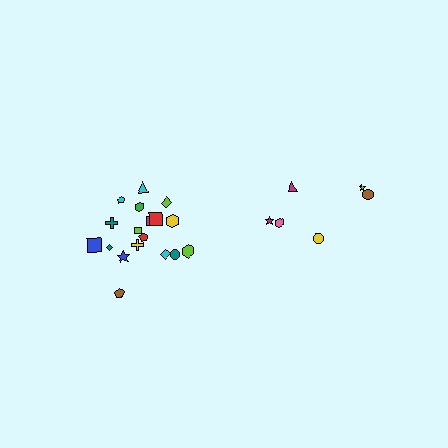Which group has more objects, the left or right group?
The left group.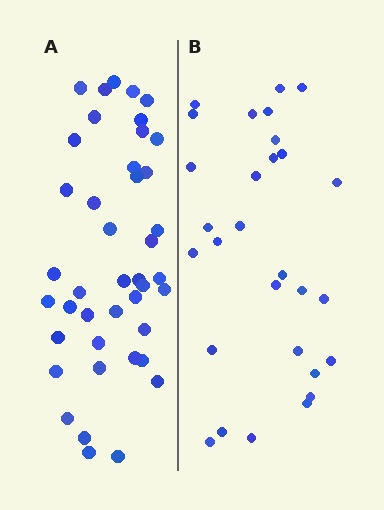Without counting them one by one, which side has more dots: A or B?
Region A (the left region) has more dots.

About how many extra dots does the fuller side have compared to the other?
Region A has approximately 15 more dots than region B.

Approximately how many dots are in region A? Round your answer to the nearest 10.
About 40 dots. (The exact count is 42, which rounds to 40.)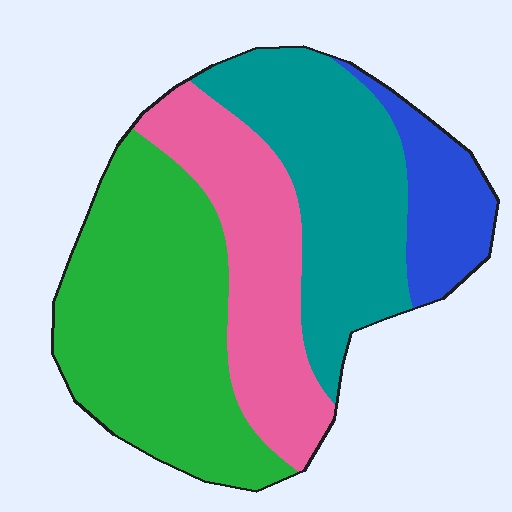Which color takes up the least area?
Blue, at roughly 10%.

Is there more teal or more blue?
Teal.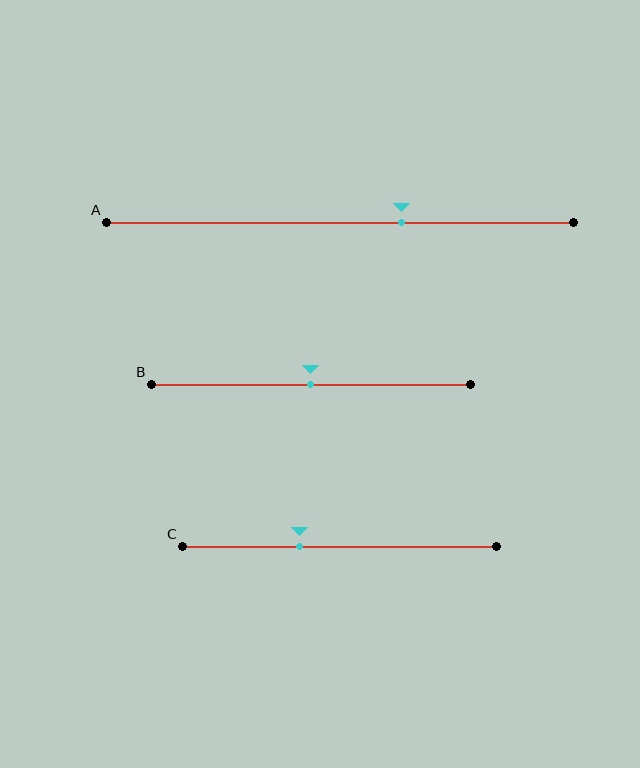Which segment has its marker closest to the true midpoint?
Segment B has its marker closest to the true midpoint.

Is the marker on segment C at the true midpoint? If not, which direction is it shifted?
No, the marker on segment C is shifted to the left by about 13% of the segment length.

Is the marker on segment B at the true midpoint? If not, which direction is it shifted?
Yes, the marker on segment B is at the true midpoint.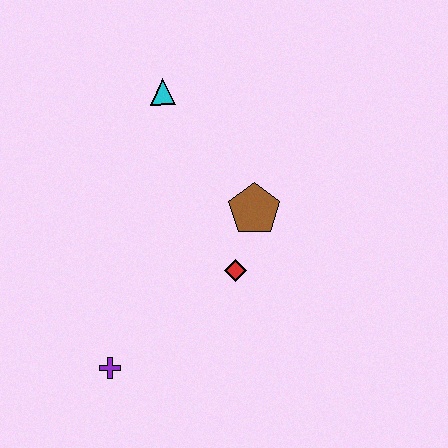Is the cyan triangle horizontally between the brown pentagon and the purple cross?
Yes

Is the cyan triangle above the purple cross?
Yes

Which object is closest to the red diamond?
The brown pentagon is closest to the red diamond.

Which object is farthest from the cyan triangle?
The purple cross is farthest from the cyan triangle.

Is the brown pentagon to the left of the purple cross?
No